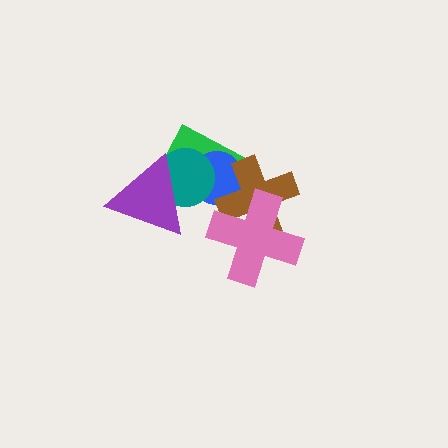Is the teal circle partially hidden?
Yes, it is partially covered by another shape.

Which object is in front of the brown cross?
The pink cross is in front of the brown cross.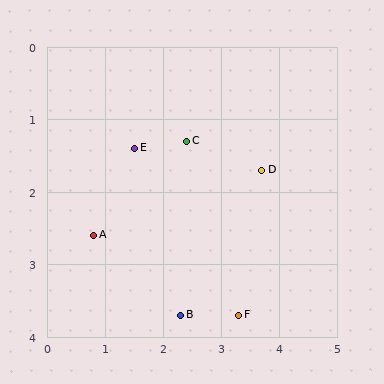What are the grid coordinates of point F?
Point F is at approximately (3.3, 3.7).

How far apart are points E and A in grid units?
Points E and A are about 1.4 grid units apart.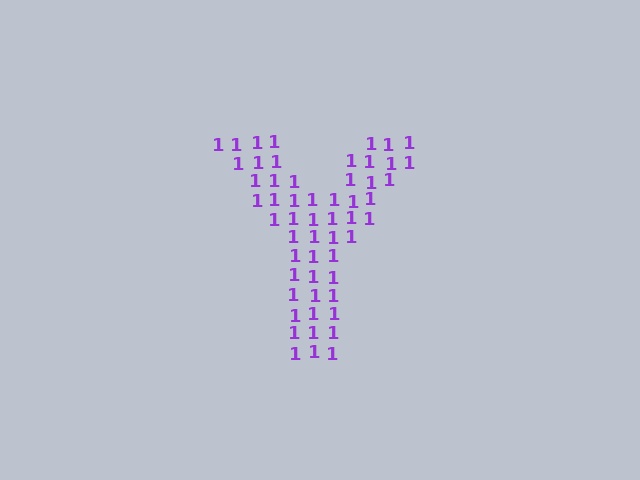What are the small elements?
The small elements are digit 1's.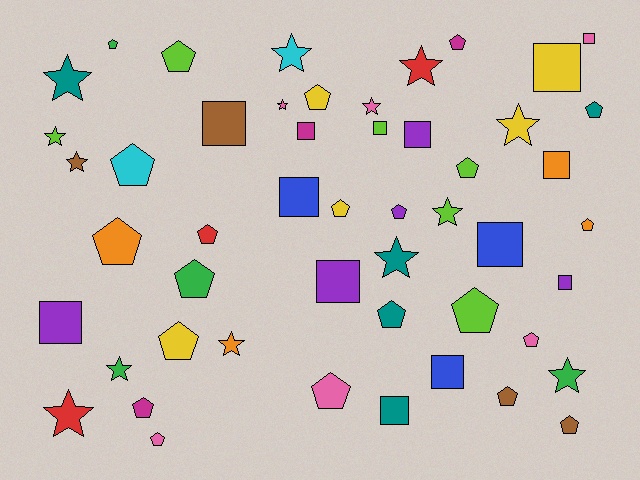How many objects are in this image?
There are 50 objects.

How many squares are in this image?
There are 14 squares.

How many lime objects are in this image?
There are 6 lime objects.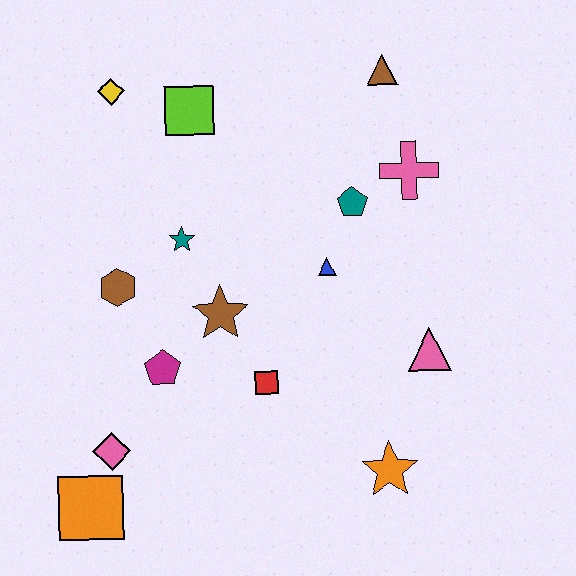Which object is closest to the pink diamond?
The orange square is closest to the pink diamond.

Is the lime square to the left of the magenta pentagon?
No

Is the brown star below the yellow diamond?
Yes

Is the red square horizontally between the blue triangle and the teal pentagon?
No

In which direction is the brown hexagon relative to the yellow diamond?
The brown hexagon is below the yellow diamond.